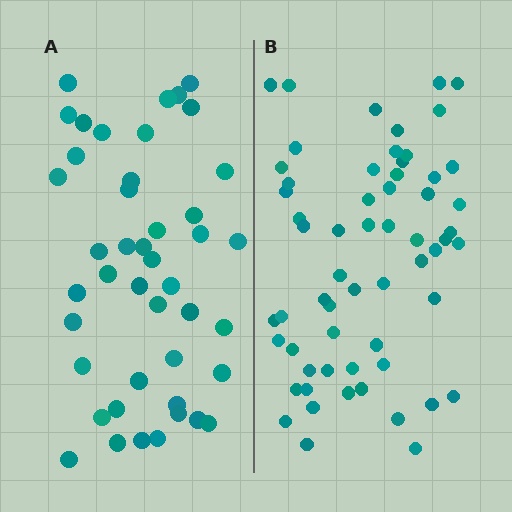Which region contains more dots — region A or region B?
Region B (the right region) has more dots.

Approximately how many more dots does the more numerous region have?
Region B has approximately 15 more dots than region A.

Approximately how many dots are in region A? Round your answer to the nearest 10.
About 40 dots. (The exact count is 44, which rounds to 40.)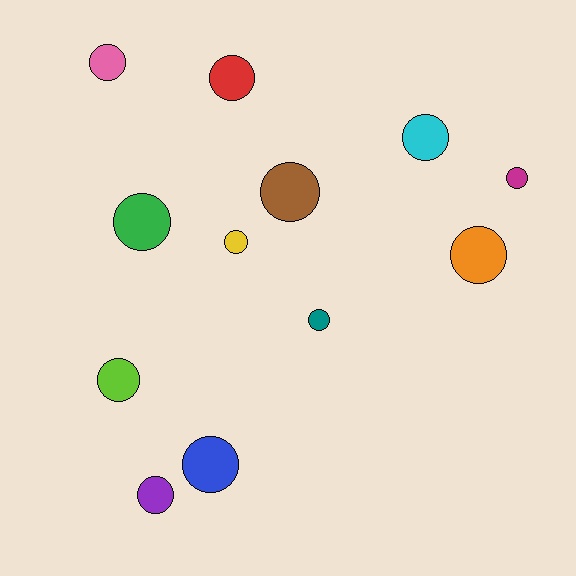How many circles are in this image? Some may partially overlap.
There are 12 circles.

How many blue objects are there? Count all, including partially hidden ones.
There is 1 blue object.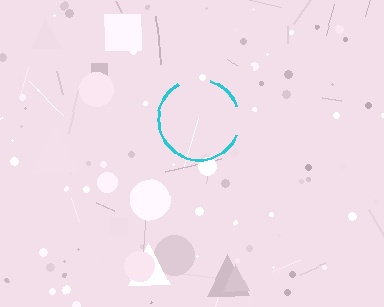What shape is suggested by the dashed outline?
The dashed outline suggests a circle.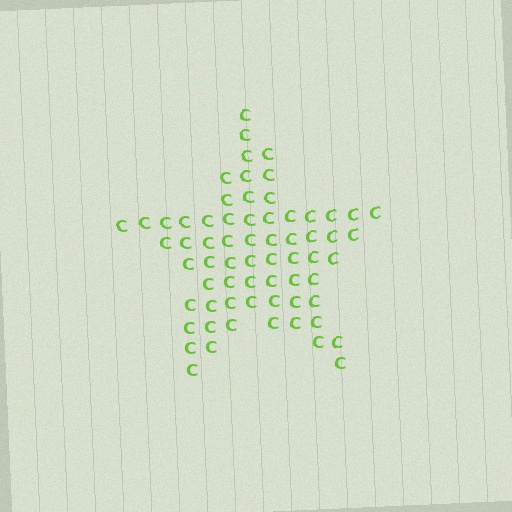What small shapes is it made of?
It is made of small letter C's.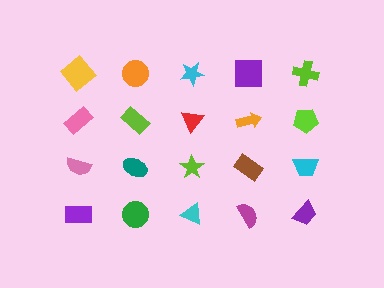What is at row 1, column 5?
A lime cross.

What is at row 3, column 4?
A brown rectangle.